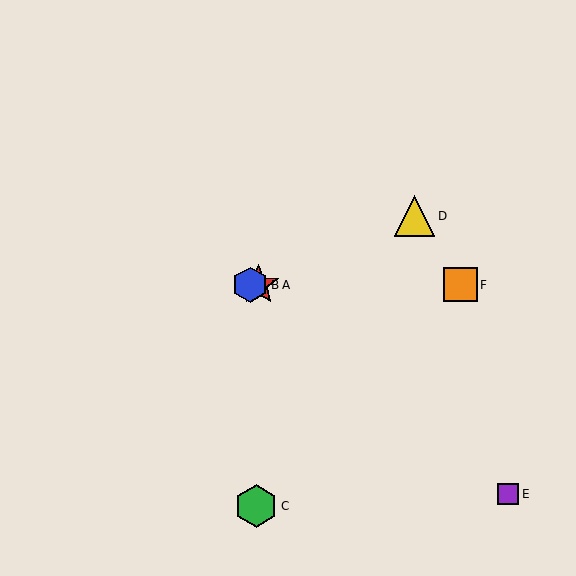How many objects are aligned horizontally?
3 objects (A, B, F) are aligned horizontally.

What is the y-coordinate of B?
Object B is at y≈285.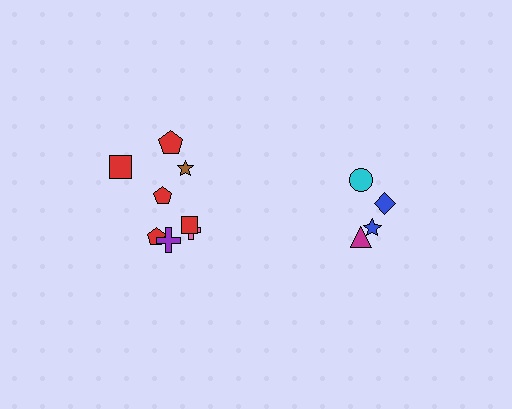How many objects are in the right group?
There are 4 objects.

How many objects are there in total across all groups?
There are 12 objects.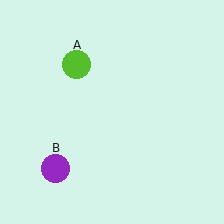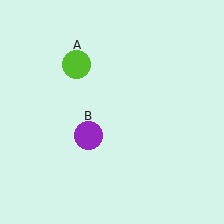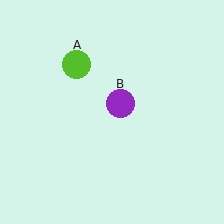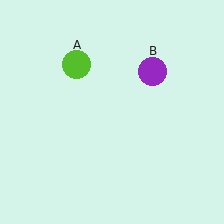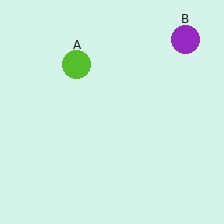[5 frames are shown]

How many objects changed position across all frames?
1 object changed position: purple circle (object B).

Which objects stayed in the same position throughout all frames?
Lime circle (object A) remained stationary.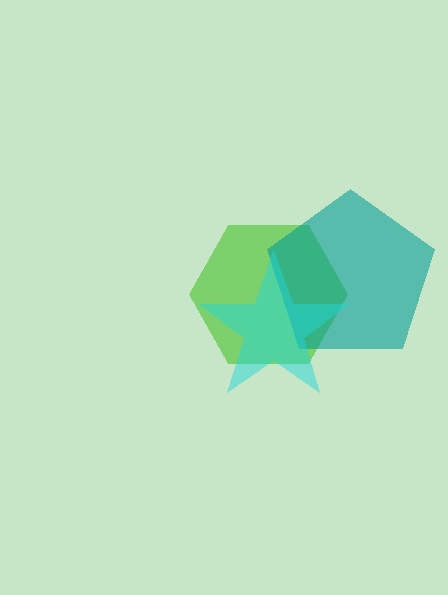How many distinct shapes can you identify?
There are 3 distinct shapes: a lime hexagon, a teal pentagon, a cyan star.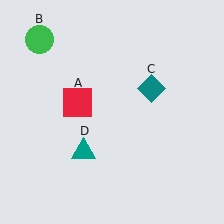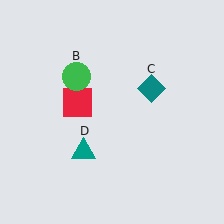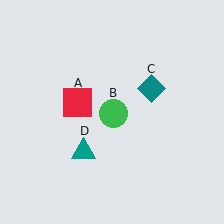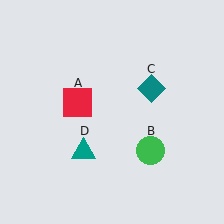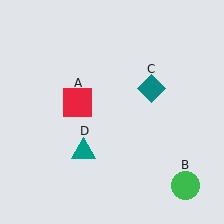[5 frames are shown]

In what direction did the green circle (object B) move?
The green circle (object B) moved down and to the right.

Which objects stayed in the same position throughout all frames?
Red square (object A) and teal diamond (object C) and teal triangle (object D) remained stationary.